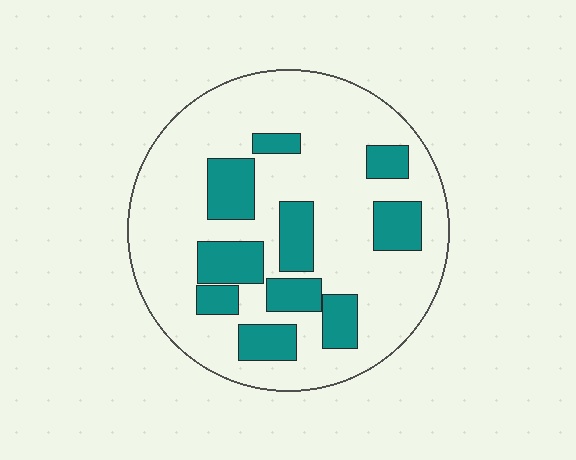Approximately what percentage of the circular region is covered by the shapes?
Approximately 25%.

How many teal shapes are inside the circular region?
10.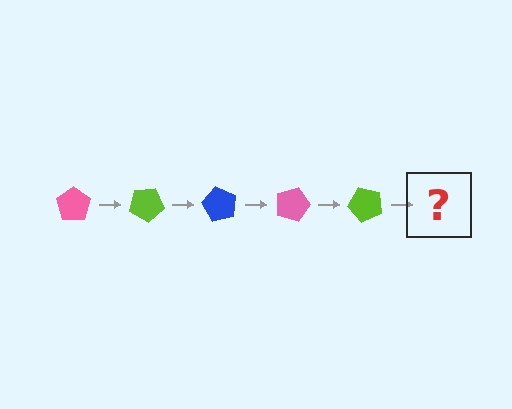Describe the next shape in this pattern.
It should be a blue pentagon, rotated 150 degrees from the start.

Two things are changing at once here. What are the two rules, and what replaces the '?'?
The two rules are that it rotates 30 degrees each step and the color cycles through pink, lime, and blue. The '?' should be a blue pentagon, rotated 150 degrees from the start.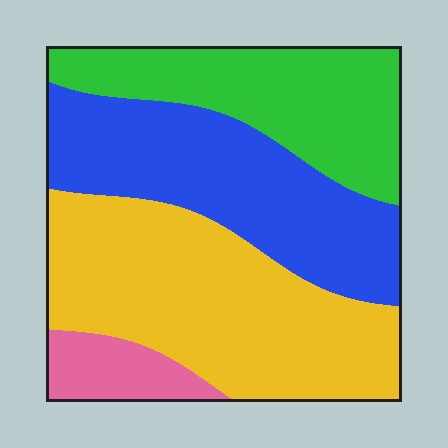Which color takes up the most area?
Yellow, at roughly 40%.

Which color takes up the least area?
Pink, at roughly 5%.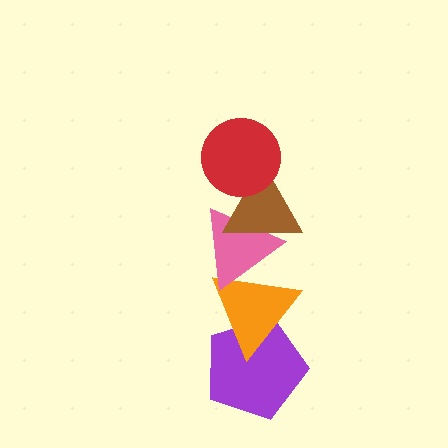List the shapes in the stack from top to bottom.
From top to bottom: the red circle, the brown triangle, the pink triangle, the orange triangle, the purple pentagon.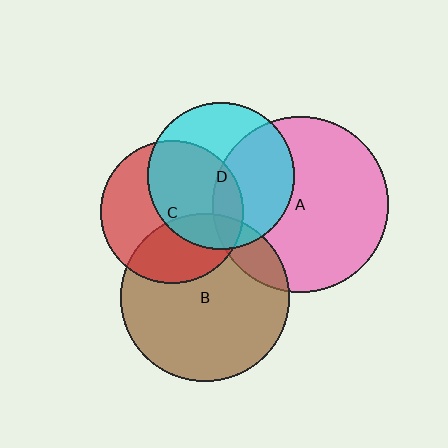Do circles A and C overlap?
Yes.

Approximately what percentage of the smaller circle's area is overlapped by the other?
Approximately 10%.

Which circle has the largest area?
Circle A (pink).